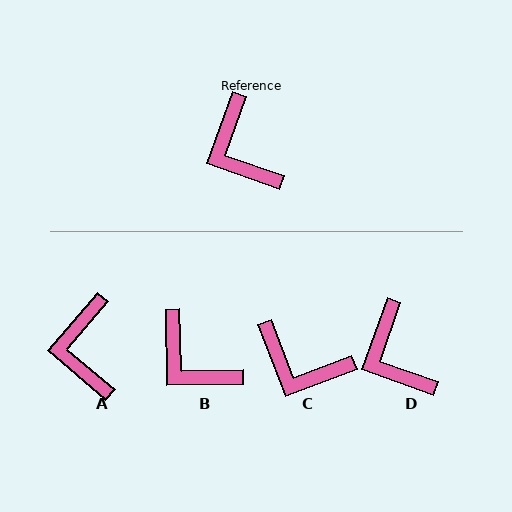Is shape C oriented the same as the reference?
No, it is off by about 40 degrees.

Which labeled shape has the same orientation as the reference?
D.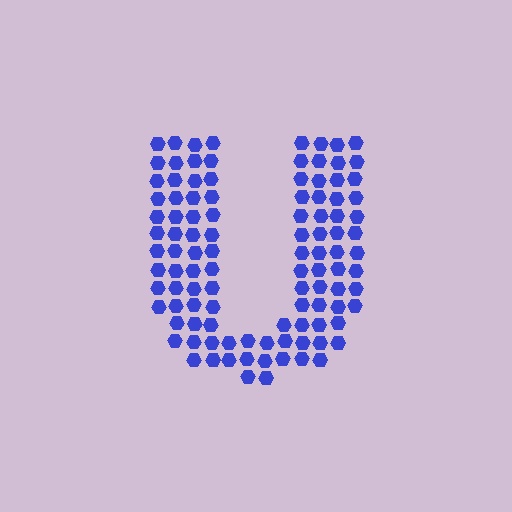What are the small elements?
The small elements are hexagons.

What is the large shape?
The large shape is the letter U.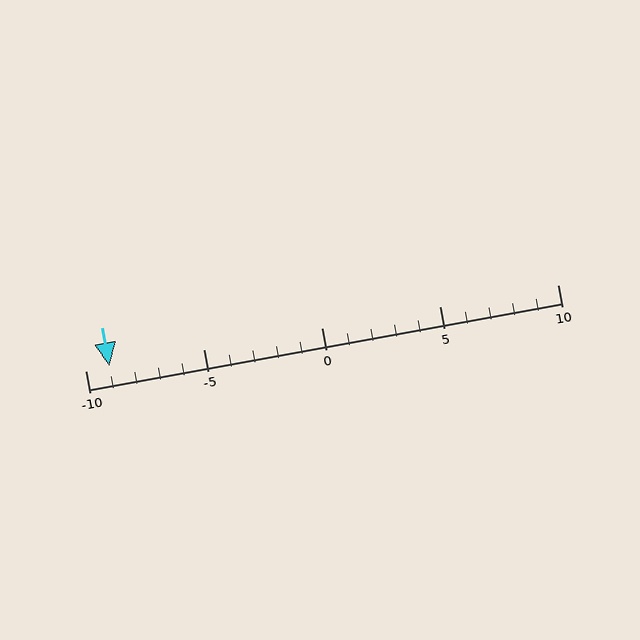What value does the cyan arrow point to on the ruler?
The cyan arrow points to approximately -9.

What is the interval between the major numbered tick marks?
The major tick marks are spaced 5 units apart.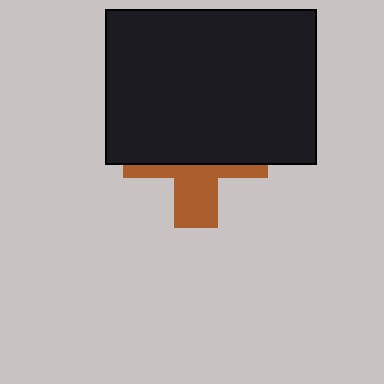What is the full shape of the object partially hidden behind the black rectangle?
The partially hidden object is a brown cross.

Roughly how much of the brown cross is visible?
A small part of it is visible (roughly 37%).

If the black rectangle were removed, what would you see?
You would see the complete brown cross.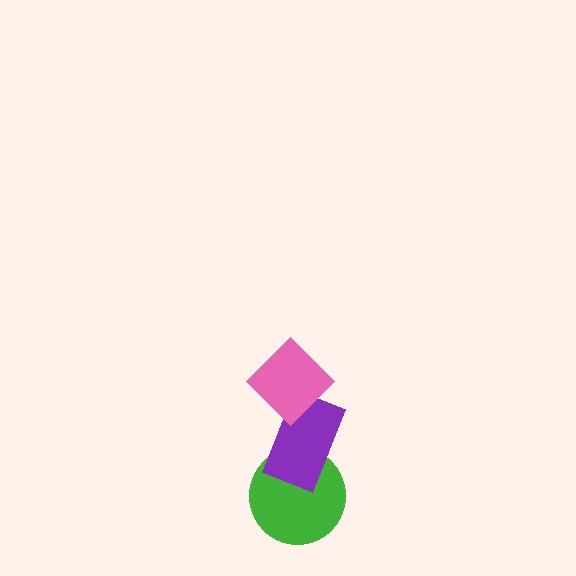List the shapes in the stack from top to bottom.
From top to bottom: the pink diamond, the purple rectangle, the green circle.